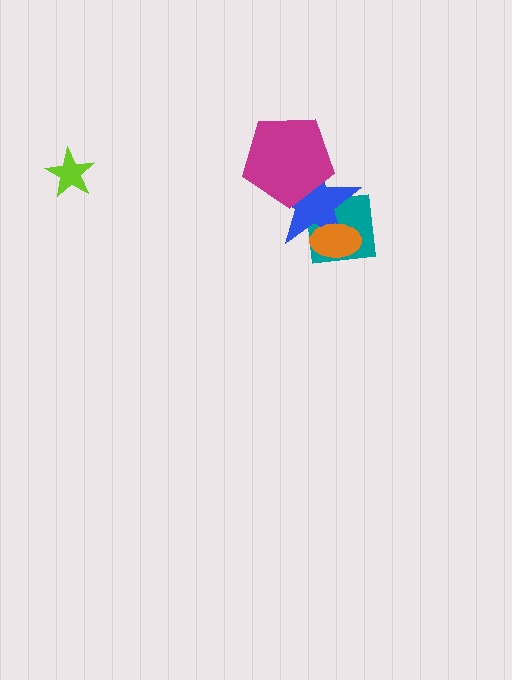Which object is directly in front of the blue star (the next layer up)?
The magenta pentagon is directly in front of the blue star.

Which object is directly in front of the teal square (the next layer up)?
The blue star is directly in front of the teal square.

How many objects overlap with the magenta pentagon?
1 object overlaps with the magenta pentagon.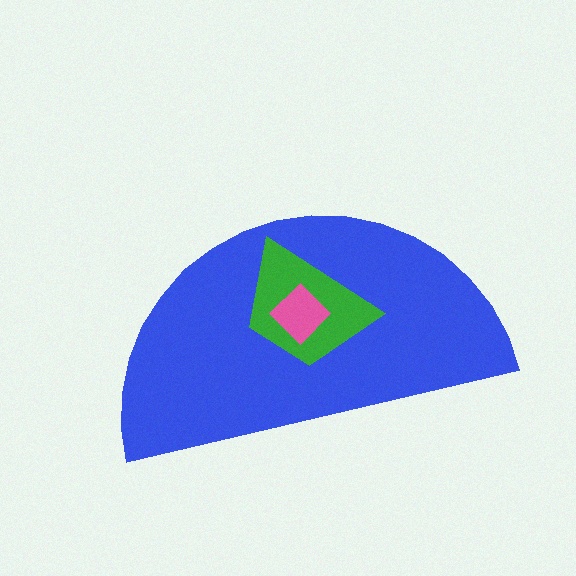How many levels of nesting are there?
3.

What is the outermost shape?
The blue semicircle.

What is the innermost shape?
The pink diamond.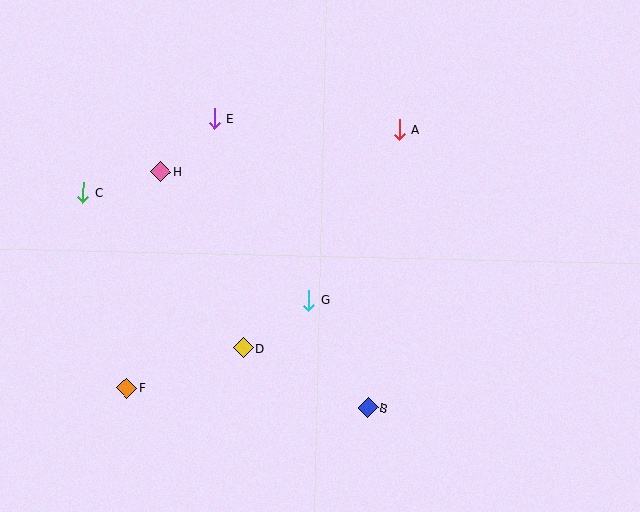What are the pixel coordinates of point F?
Point F is at (127, 388).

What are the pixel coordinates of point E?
Point E is at (214, 118).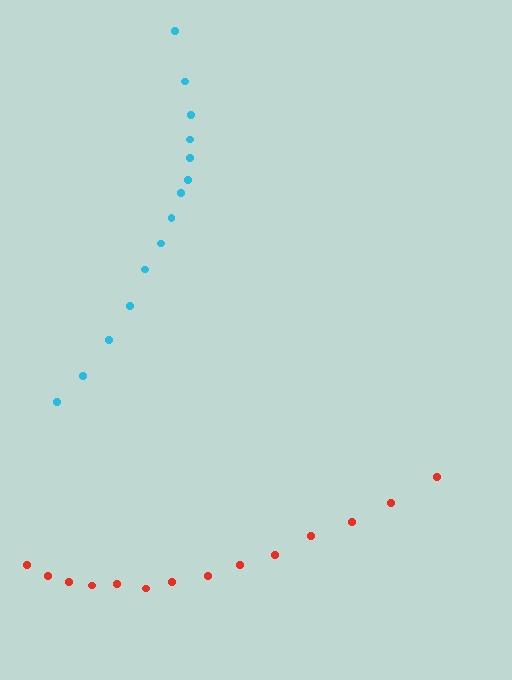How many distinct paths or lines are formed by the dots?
There are 2 distinct paths.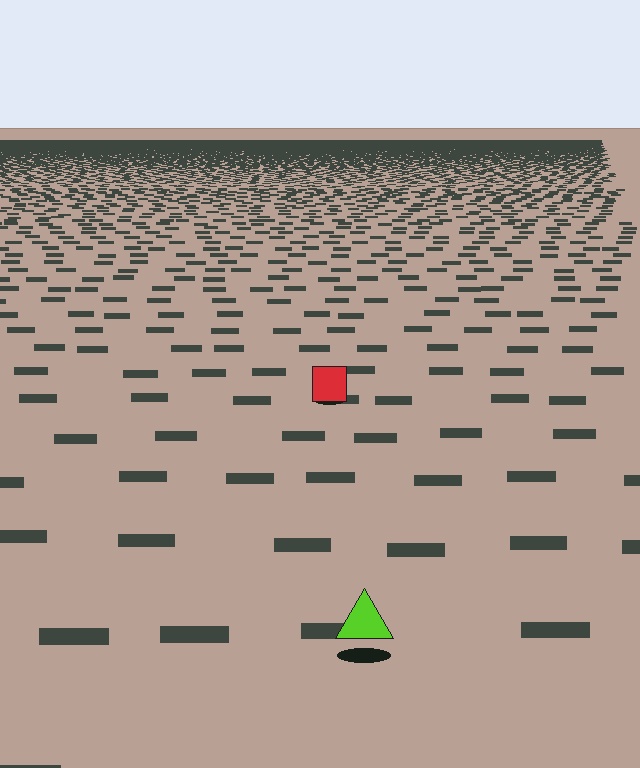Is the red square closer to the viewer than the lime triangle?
No. The lime triangle is closer — you can tell from the texture gradient: the ground texture is coarser near it.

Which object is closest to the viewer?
The lime triangle is closest. The texture marks near it are larger and more spread out.